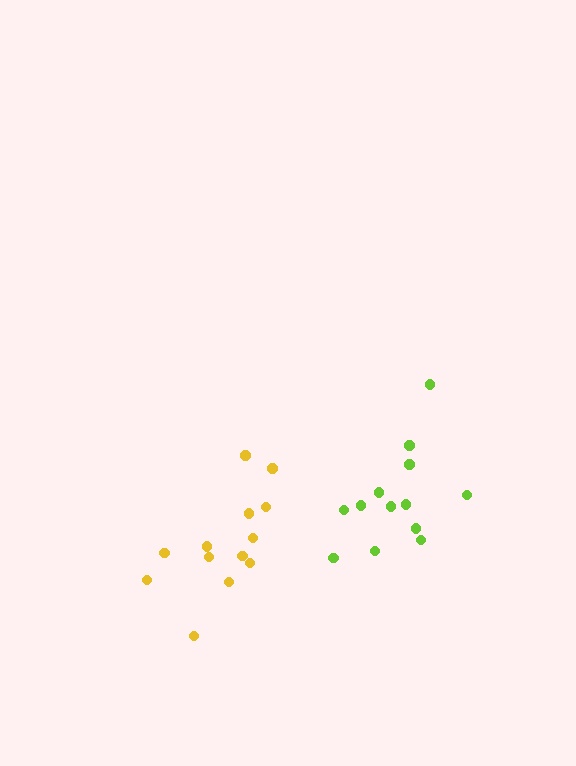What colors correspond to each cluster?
The clusters are colored: lime, yellow.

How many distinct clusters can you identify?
There are 2 distinct clusters.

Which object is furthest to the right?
The lime cluster is rightmost.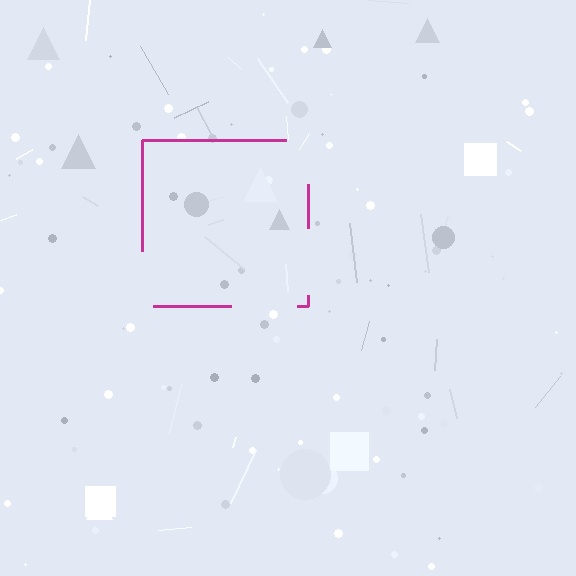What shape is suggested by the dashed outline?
The dashed outline suggests a square.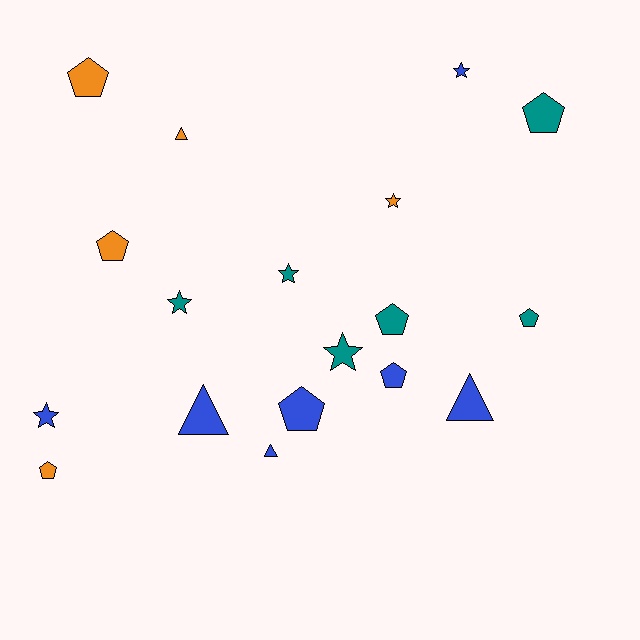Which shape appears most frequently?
Pentagon, with 8 objects.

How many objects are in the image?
There are 18 objects.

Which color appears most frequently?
Blue, with 7 objects.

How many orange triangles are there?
There is 1 orange triangle.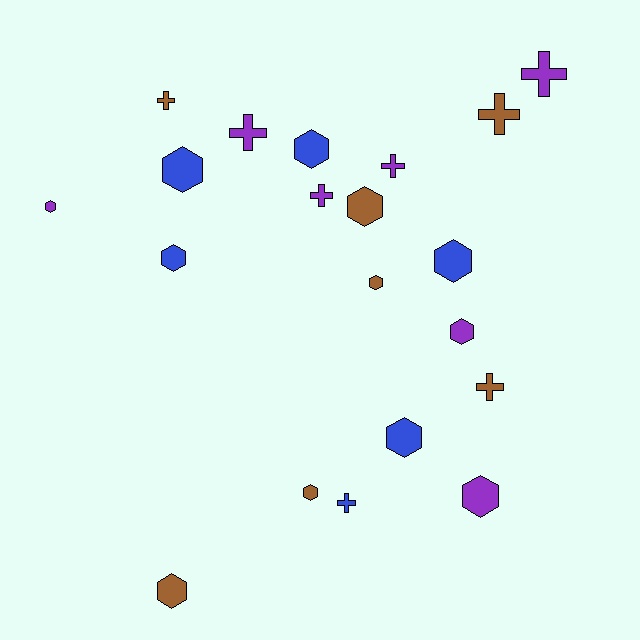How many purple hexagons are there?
There are 3 purple hexagons.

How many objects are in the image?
There are 20 objects.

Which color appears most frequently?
Purple, with 7 objects.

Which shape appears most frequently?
Hexagon, with 12 objects.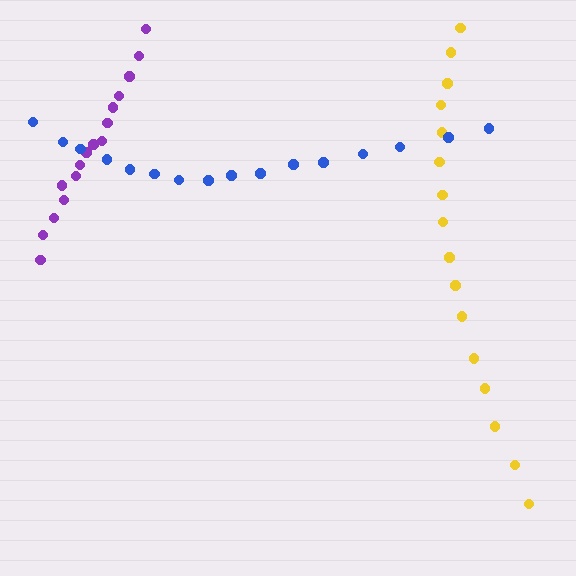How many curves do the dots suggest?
There are 3 distinct paths.